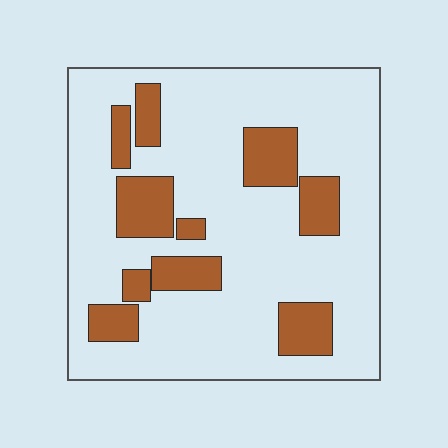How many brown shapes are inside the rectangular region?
10.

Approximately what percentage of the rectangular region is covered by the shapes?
Approximately 20%.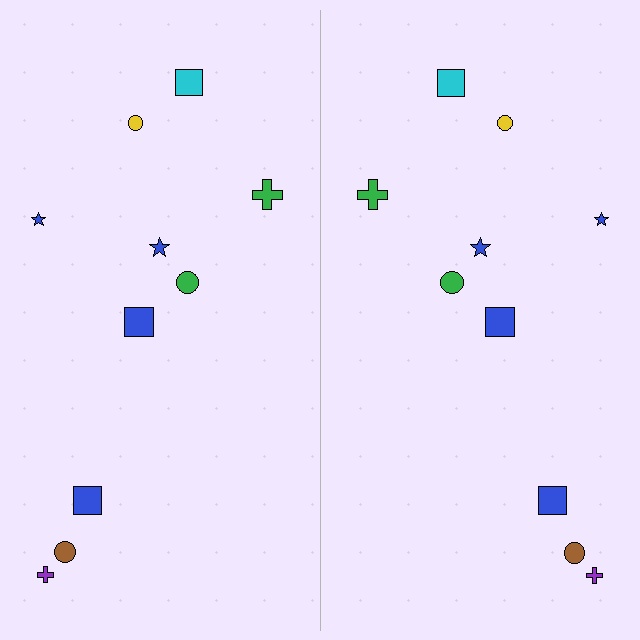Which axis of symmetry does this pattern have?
The pattern has a vertical axis of symmetry running through the center of the image.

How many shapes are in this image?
There are 20 shapes in this image.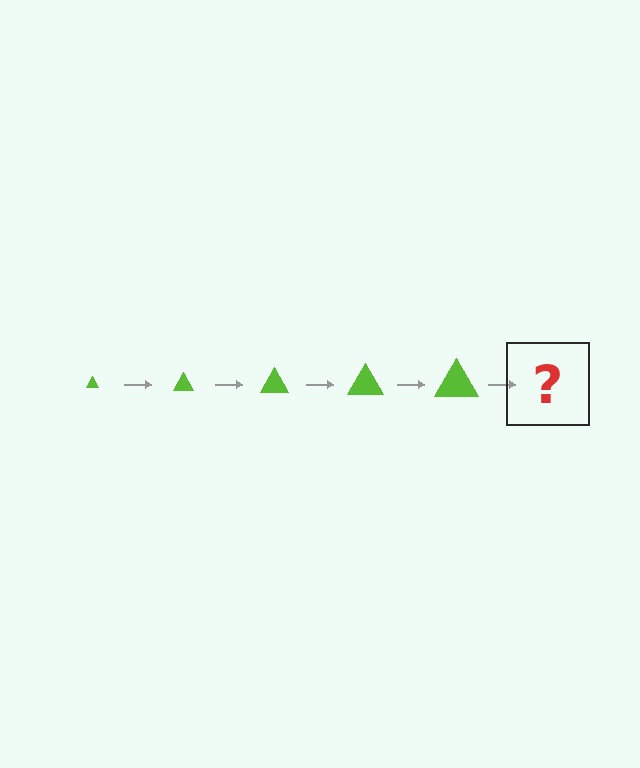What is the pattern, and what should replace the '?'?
The pattern is that the triangle gets progressively larger each step. The '?' should be a lime triangle, larger than the previous one.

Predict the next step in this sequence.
The next step is a lime triangle, larger than the previous one.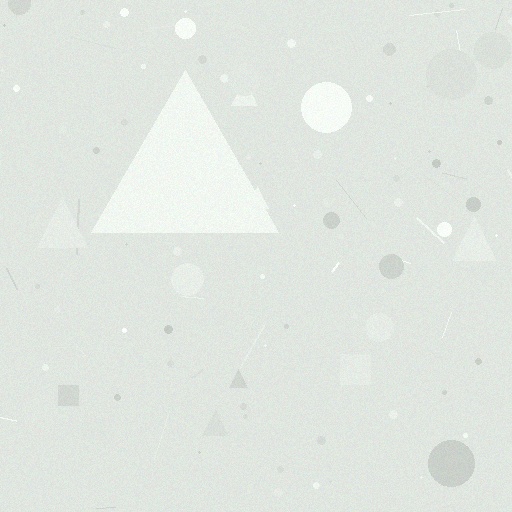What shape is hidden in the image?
A triangle is hidden in the image.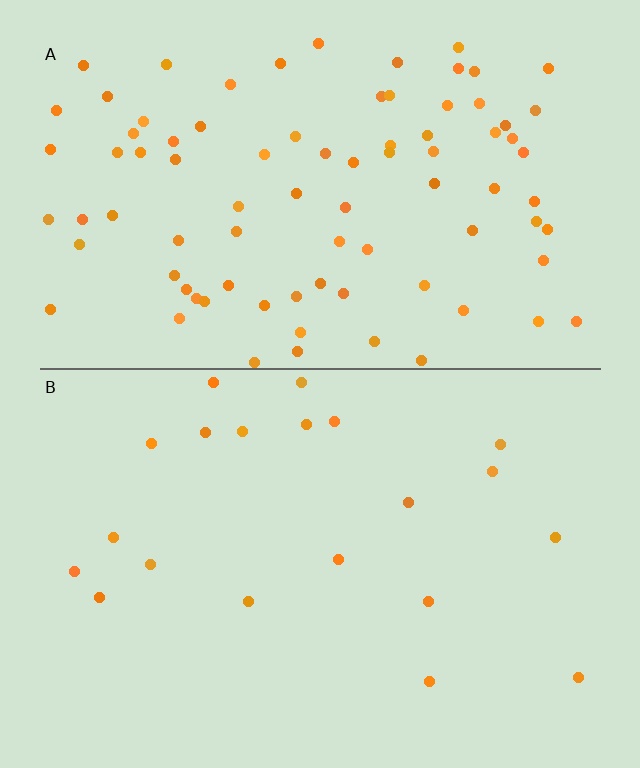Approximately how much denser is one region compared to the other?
Approximately 4.1× — region A over region B.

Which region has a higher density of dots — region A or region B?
A (the top).